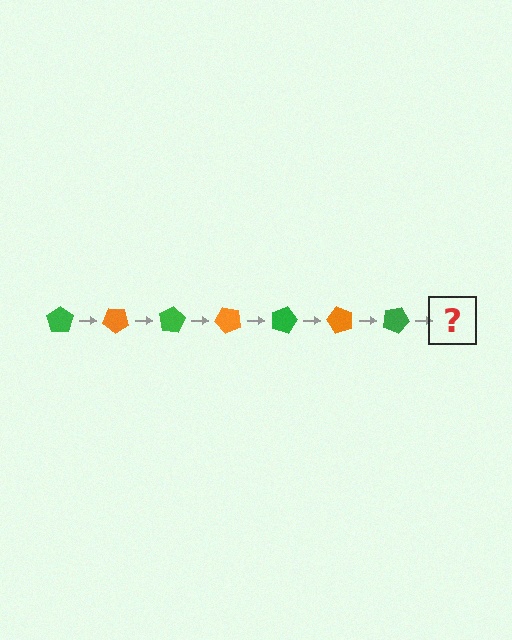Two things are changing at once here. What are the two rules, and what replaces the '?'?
The two rules are that it rotates 40 degrees each step and the color cycles through green and orange. The '?' should be an orange pentagon, rotated 280 degrees from the start.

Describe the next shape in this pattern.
It should be an orange pentagon, rotated 280 degrees from the start.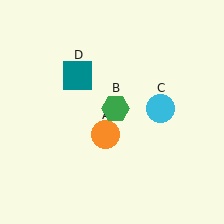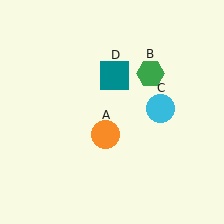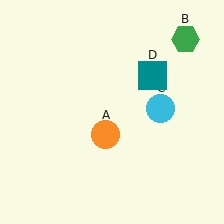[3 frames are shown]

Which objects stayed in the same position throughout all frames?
Orange circle (object A) and cyan circle (object C) remained stationary.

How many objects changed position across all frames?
2 objects changed position: green hexagon (object B), teal square (object D).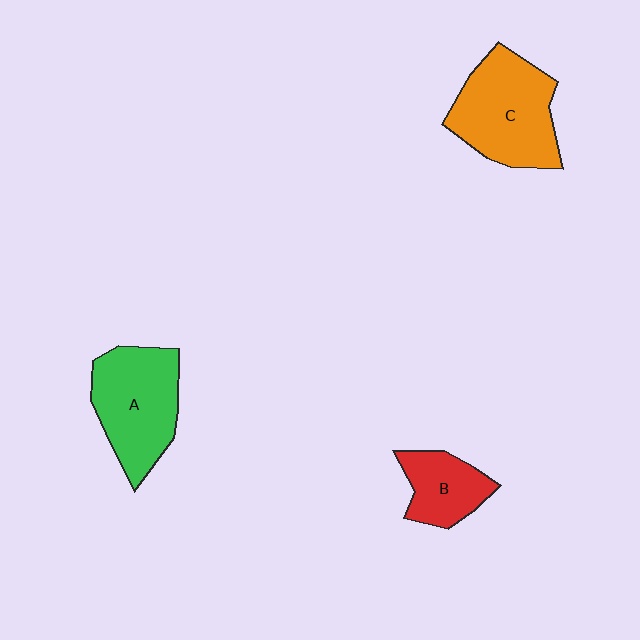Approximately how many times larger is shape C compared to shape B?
Approximately 1.9 times.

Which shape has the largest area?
Shape C (orange).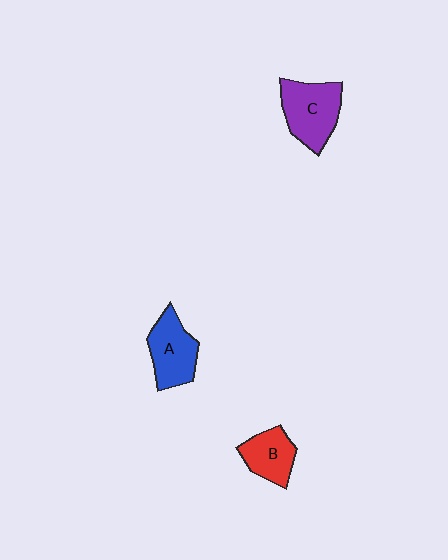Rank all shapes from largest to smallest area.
From largest to smallest: C (purple), A (blue), B (red).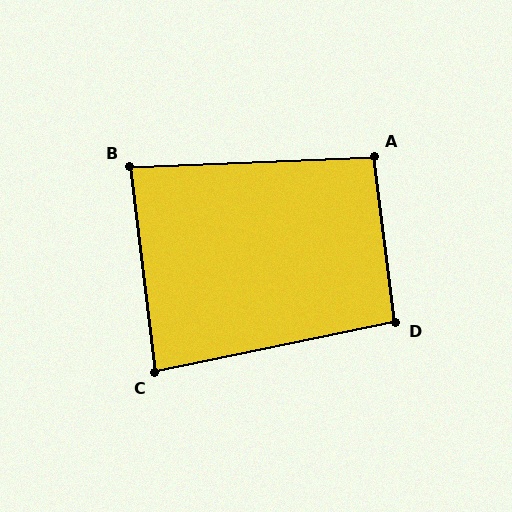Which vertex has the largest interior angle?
A, at approximately 95 degrees.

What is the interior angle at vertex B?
Approximately 86 degrees (approximately right).